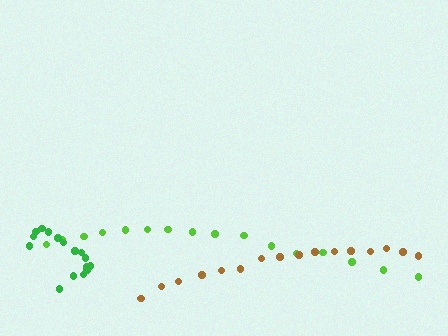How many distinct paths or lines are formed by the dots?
There are 3 distinct paths.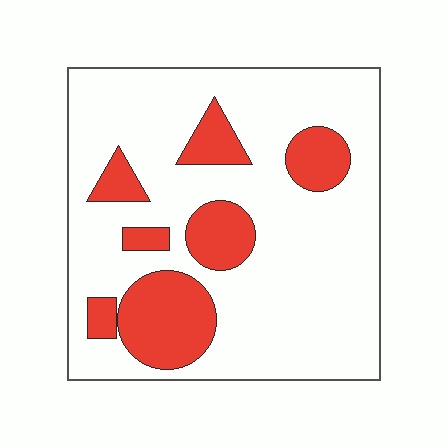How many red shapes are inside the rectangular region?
7.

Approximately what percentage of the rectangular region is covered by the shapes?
Approximately 25%.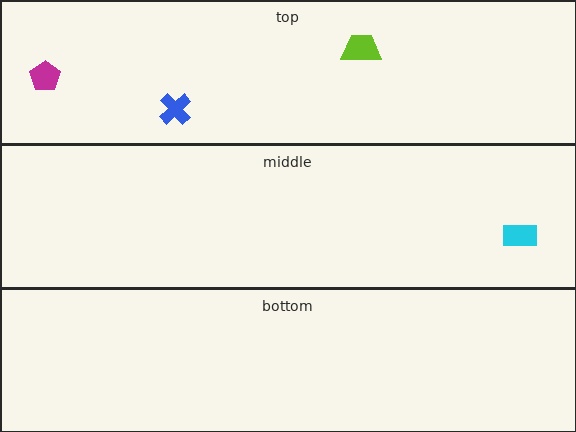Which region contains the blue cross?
The top region.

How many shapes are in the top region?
3.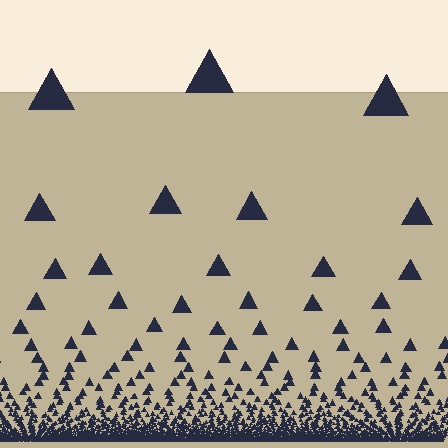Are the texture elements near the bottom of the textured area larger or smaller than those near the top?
Smaller. The gradient is inverted — elements near the bottom are smaller and denser.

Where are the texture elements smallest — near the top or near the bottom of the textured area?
Near the bottom.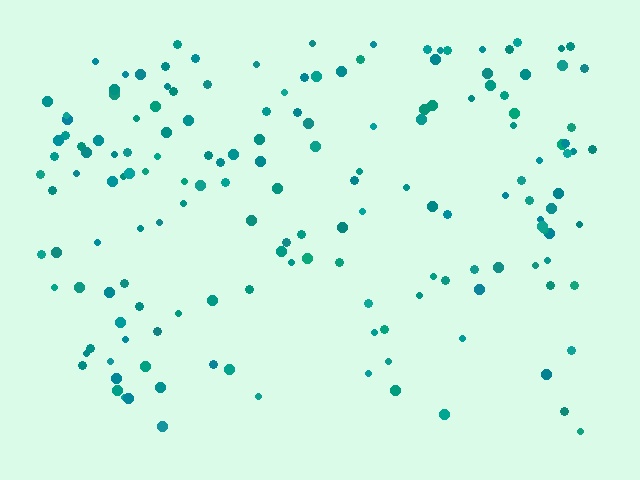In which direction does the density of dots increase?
From bottom to top, with the top side densest.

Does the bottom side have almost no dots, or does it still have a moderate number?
Still a moderate number, just noticeably fewer than the top.